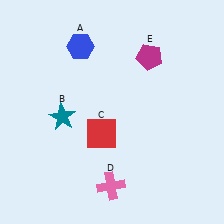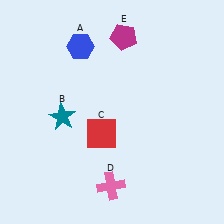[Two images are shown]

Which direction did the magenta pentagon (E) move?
The magenta pentagon (E) moved left.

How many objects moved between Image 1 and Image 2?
1 object moved between the two images.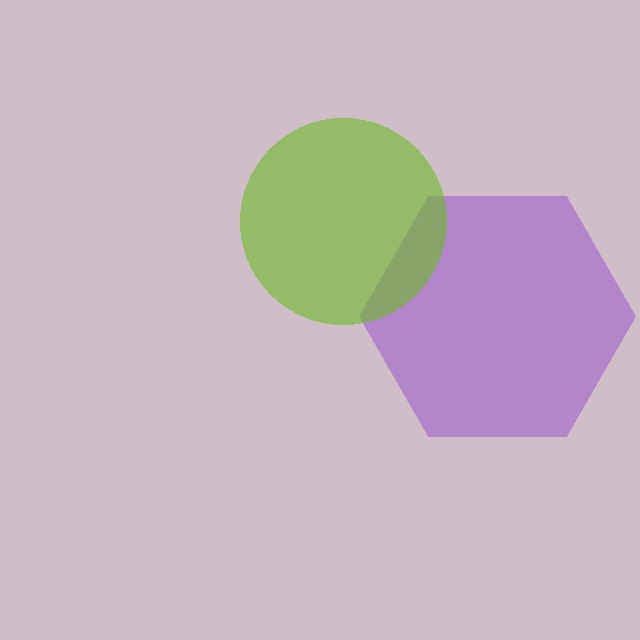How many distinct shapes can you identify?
There are 2 distinct shapes: a purple hexagon, a lime circle.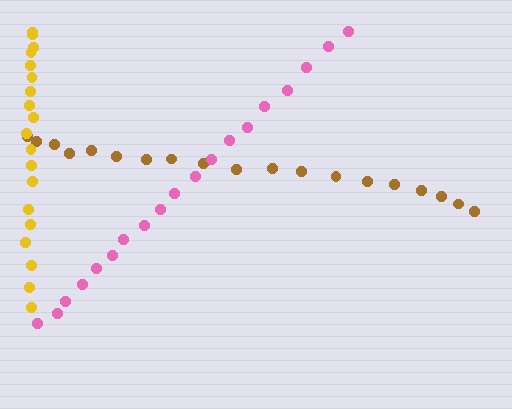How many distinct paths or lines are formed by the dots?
There are 3 distinct paths.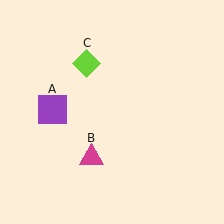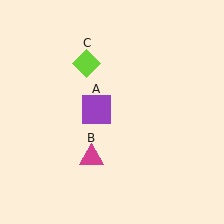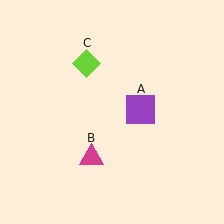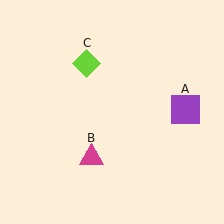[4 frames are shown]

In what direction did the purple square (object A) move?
The purple square (object A) moved right.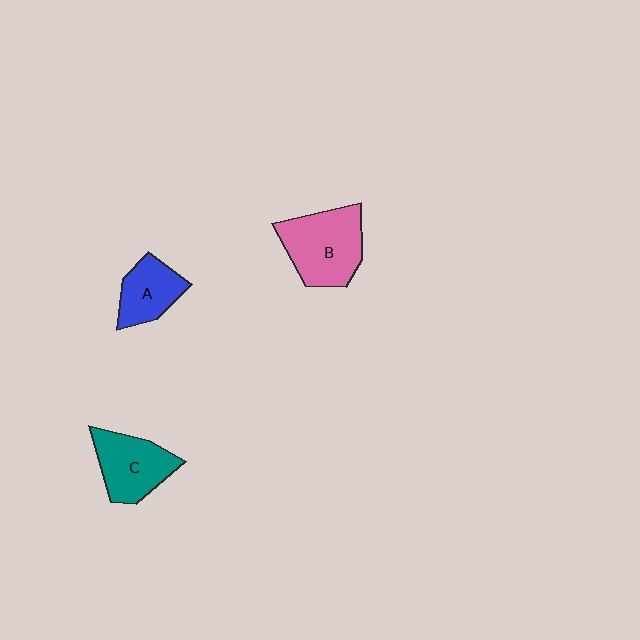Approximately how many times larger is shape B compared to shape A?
Approximately 1.6 times.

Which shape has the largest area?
Shape B (pink).